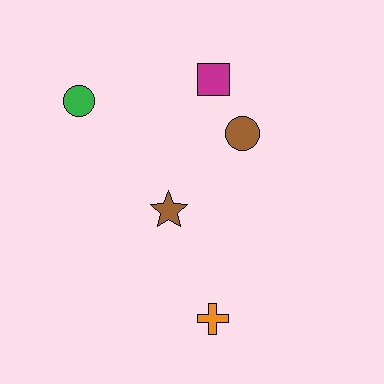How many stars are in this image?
There is 1 star.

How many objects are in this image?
There are 5 objects.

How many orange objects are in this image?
There is 1 orange object.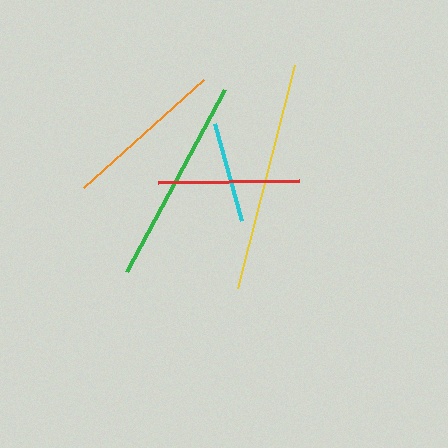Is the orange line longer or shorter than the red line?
The orange line is longer than the red line.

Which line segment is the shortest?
The cyan line is the shortest at approximately 100 pixels.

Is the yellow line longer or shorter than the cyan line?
The yellow line is longer than the cyan line.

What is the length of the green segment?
The green segment is approximately 206 pixels long.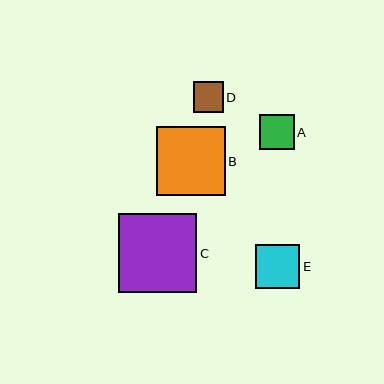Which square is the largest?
Square C is the largest with a size of approximately 79 pixels.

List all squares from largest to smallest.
From largest to smallest: C, B, E, A, D.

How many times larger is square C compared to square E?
Square C is approximately 1.8 times the size of square E.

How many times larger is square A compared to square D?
Square A is approximately 1.2 times the size of square D.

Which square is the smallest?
Square D is the smallest with a size of approximately 30 pixels.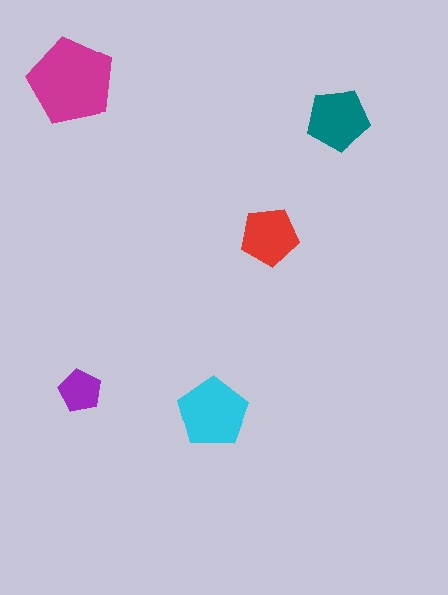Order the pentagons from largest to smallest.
the magenta one, the cyan one, the teal one, the red one, the purple one.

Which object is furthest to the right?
The teal pentagon is rightmost.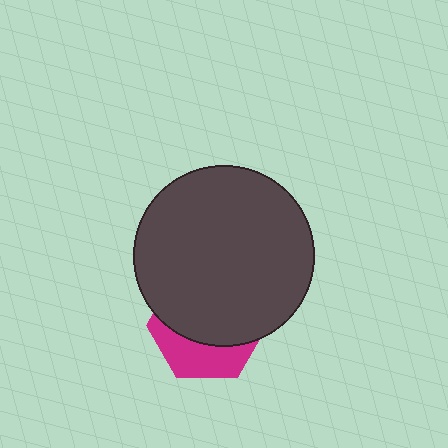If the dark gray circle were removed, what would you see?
You would see the complete magenta hexagon.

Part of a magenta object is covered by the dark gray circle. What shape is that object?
It is a hexagon.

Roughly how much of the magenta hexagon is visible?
A small part of it is visible (roughly 34%).